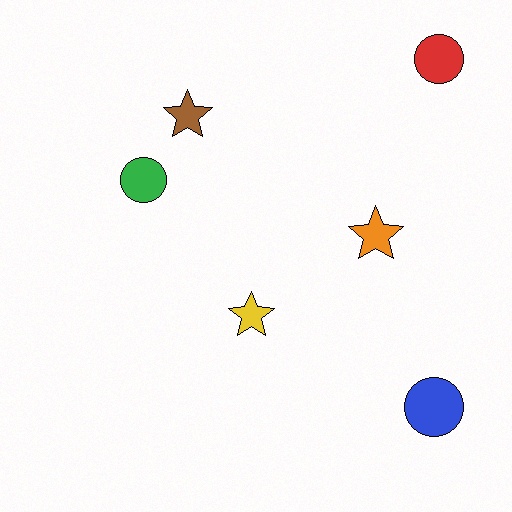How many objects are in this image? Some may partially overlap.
There are 6 objects.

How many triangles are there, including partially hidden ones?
There are no triangles.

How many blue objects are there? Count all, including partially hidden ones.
There is 1 blue object.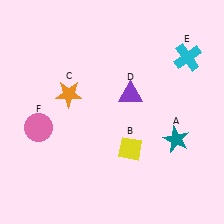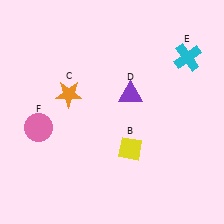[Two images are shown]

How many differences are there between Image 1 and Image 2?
There is 1 difference between the two images.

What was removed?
The teal star (A) was removed in Image 2.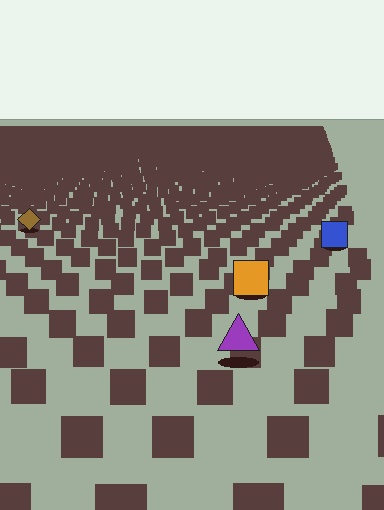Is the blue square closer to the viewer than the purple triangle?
No. The purple triangle is closer — you can tell from the texture gradient: the ground texture is coarser near it.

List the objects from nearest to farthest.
From nearest to farthest: the purple triangle, the orange square, the blue square, the brown diamond.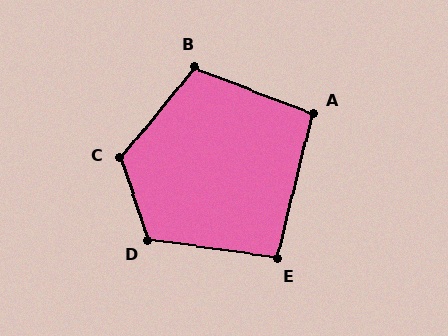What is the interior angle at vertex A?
Approximately 97 degrees (obtuse).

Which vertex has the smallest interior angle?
E, at approximately 96 degrees.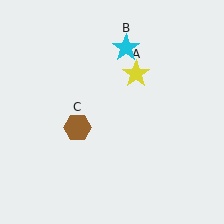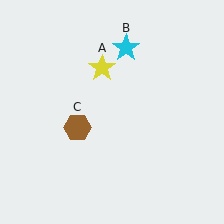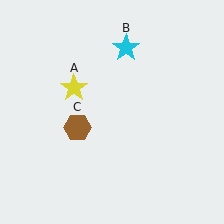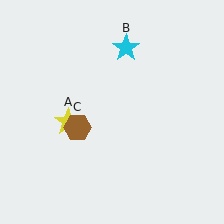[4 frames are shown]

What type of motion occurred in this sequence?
The yellow star (object A) rotated counterclockwise around the center of the scene.